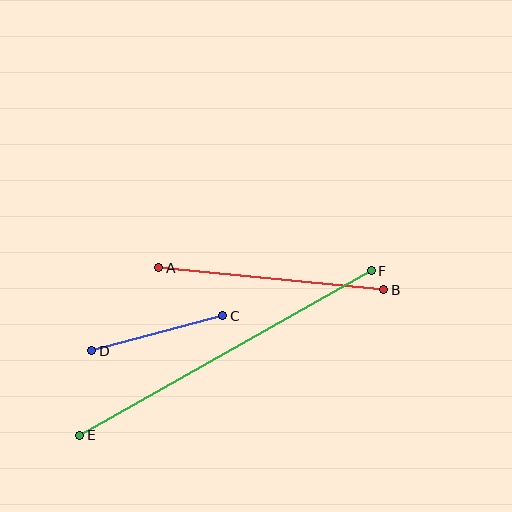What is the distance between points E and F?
The distance is approximately 335 pixels.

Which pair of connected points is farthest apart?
Points E and F are farthest apart.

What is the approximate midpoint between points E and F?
The midpoint is at approximately (225, 353) pixels.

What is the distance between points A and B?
The distance is approximately 226 pixels.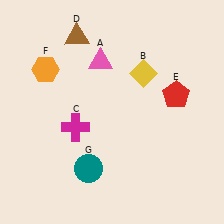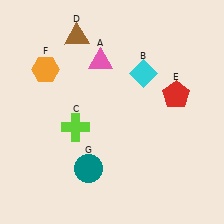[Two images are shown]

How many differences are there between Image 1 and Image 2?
There are 2 differences between the two images.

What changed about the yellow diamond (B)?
In Image 1, B is yellow. In Image 2, it changed to cyan.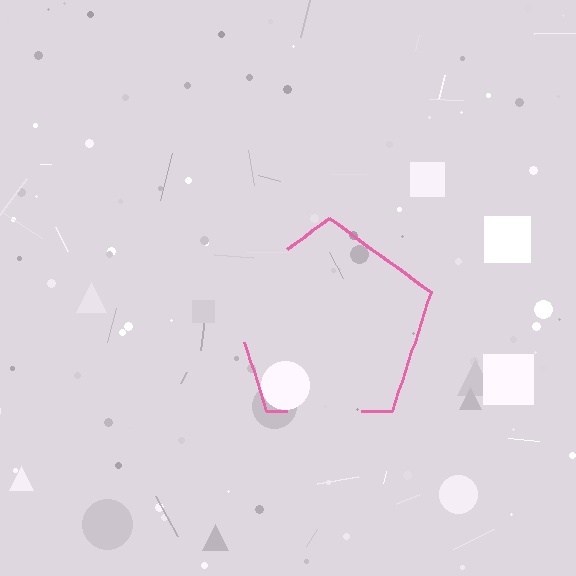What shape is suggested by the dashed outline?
The dashed outline suggests a pentagon.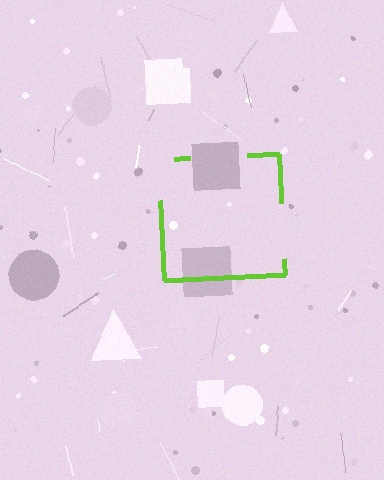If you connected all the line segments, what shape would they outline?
They would outline a square.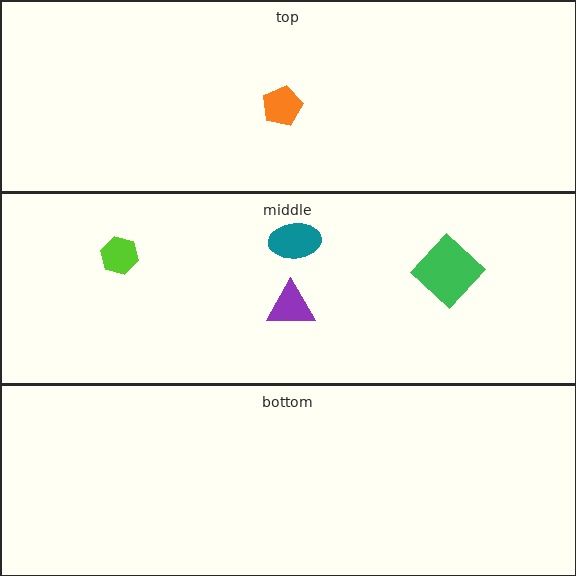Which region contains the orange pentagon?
The top region.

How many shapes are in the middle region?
4.